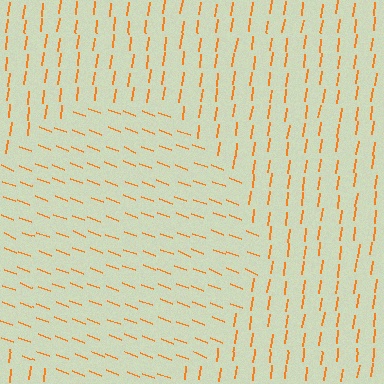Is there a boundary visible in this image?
Yes, there is a texture boundary formed by a change in line orientation.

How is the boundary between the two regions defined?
The boundary is defined purely by a change in line orientation (approximately 76 degrees difference). All lines are the same color and thickness.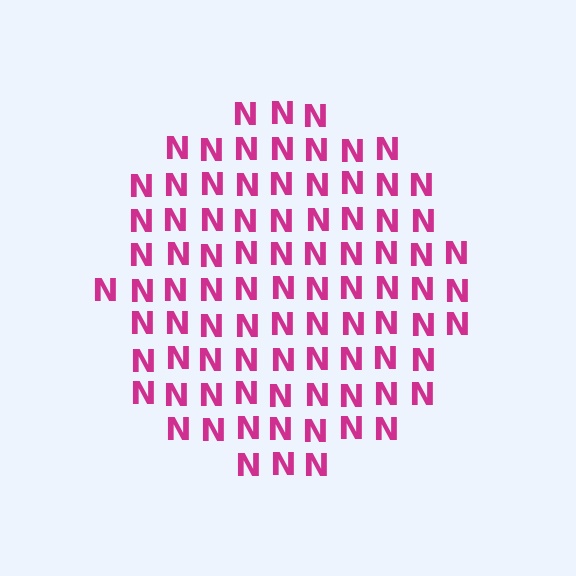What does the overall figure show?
The overall figure shows a circle.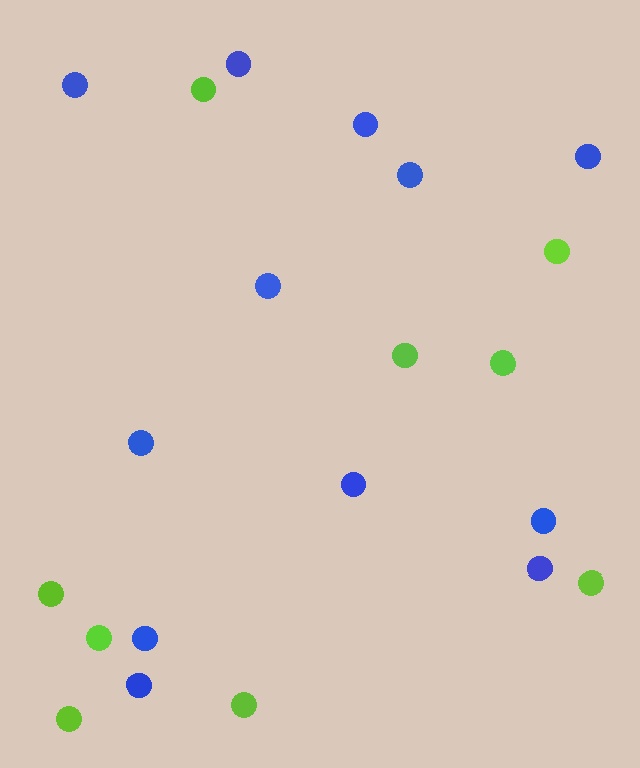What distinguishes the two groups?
There are 2 groups: one group of lime circles (9) and one group of blue circles (12).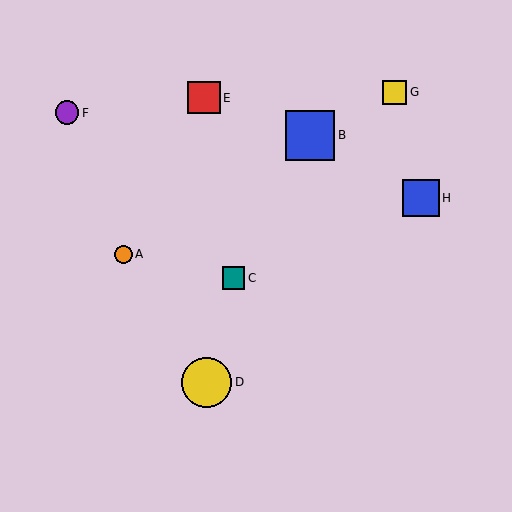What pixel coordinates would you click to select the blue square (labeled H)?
Click at (421, 198) to select the blue square H.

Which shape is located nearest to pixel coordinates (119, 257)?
The orange circle (labeled A) at (123, 254) is nearest to that location.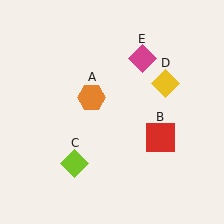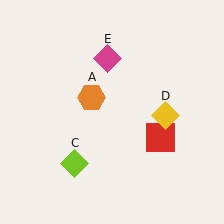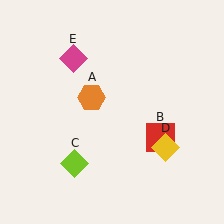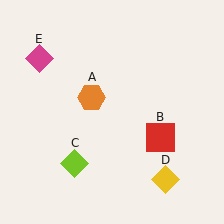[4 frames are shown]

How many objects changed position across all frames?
2 objects changed position: yellow diamond (object D), magenta diamond (object E).